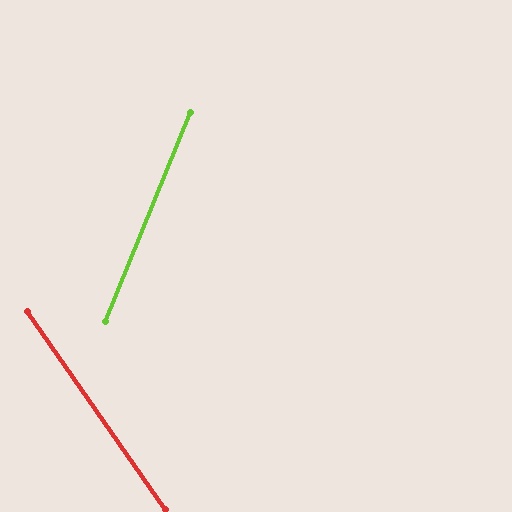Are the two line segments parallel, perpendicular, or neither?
Neither parallel nor perpendicular — they differ by about 57°.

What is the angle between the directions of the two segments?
Approximately 57 degrees.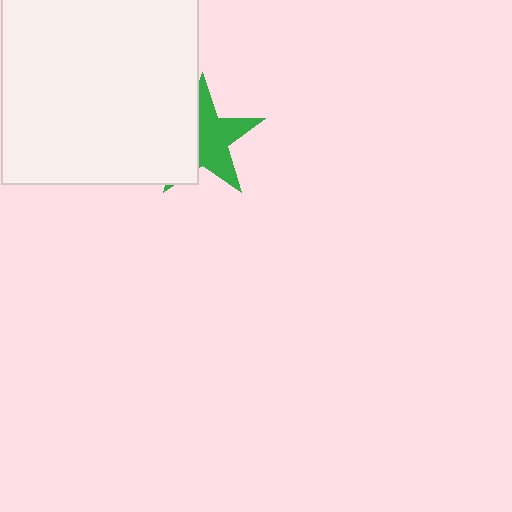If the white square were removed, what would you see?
You would see the complete green star.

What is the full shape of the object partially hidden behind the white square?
The partially hidden object is a green star.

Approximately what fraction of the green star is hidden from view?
Roughly 45% of the green star is hidden behind the white square.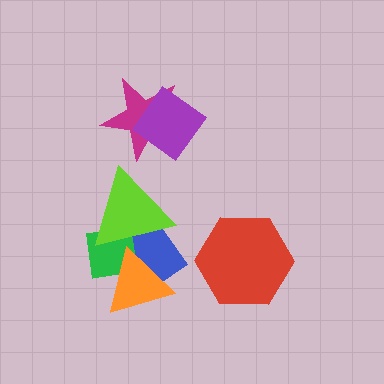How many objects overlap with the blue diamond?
3 objects overlap with the blue diamond.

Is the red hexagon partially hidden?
No, no other shape covers it.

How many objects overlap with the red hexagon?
0 objects overlap with the red hexagon.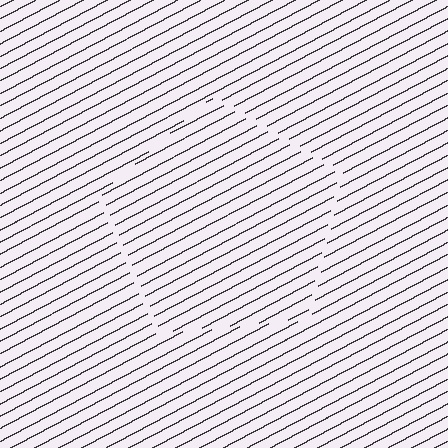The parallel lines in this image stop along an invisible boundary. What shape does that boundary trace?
An illusory pentagon. The interior of the shape contains the same grating, shifted by half a period — the contour is defined by the phase discontinuity where line-ends from the inner and outer gratings abut.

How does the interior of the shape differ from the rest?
The interior of the shape contains the same grating, shifted by half a period — the contour is defined by the phase discontinuity where line-ends from the inner and outer gratings abut.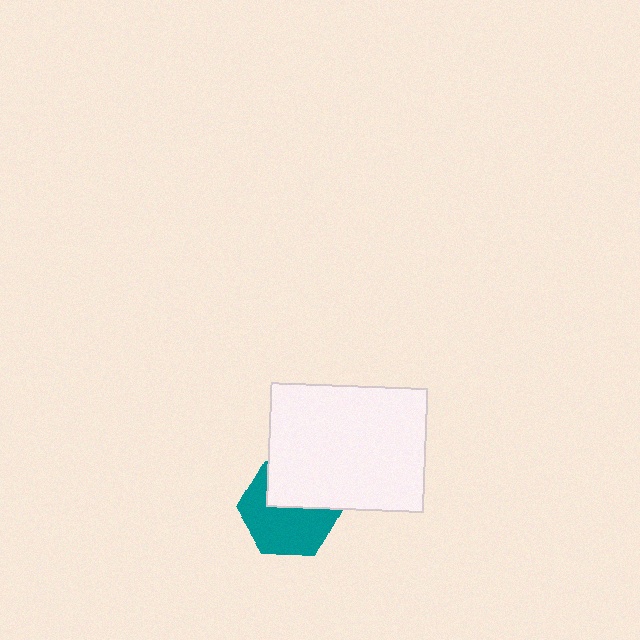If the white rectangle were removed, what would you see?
You would see the complete teal hexagon.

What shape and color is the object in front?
The object in front is a white rectangle.